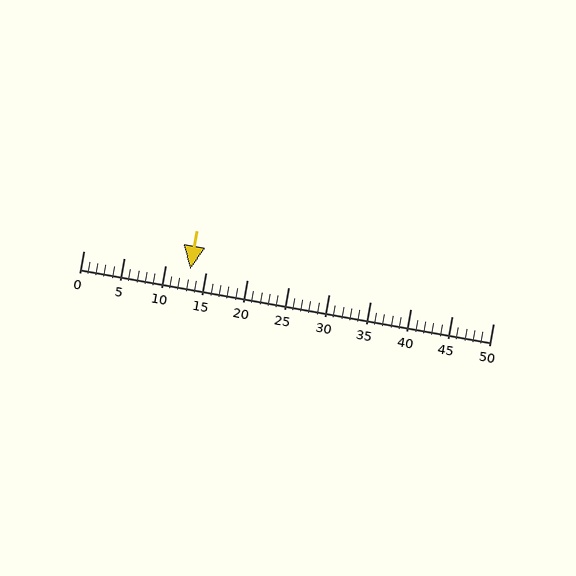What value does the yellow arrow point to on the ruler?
The yellow arrow points to approximately 13.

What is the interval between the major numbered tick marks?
The major tick marks are spaced 5 units apart.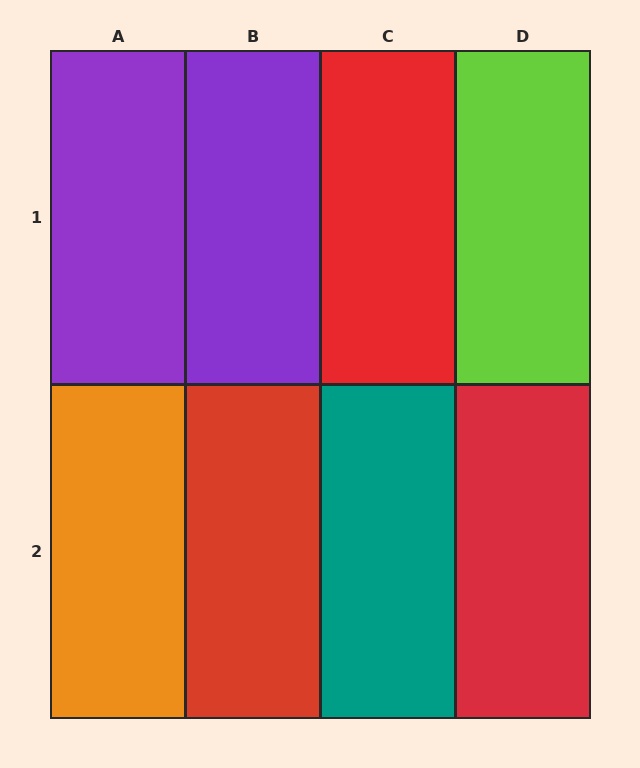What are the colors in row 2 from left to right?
Orange, red, teal, red.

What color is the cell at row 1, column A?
Purple.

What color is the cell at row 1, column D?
Lime.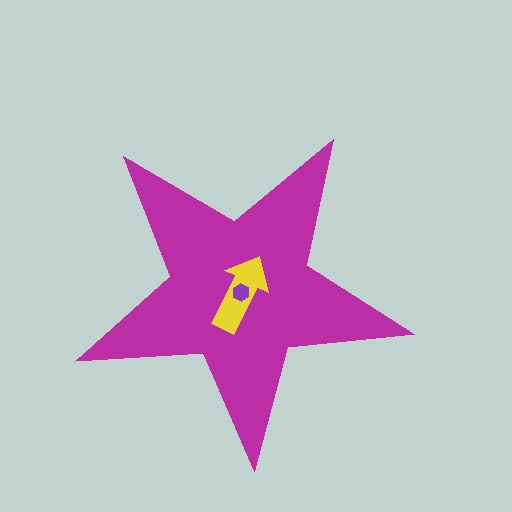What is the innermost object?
The purple hexagon.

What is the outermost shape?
The magenta star.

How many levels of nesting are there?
3.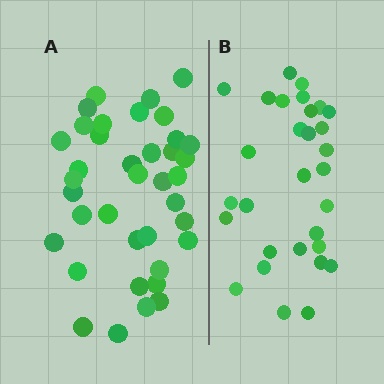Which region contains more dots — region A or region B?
Region A (the left region) has more dots.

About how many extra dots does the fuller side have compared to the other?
Region A has roughly 8 or so more dots than region B.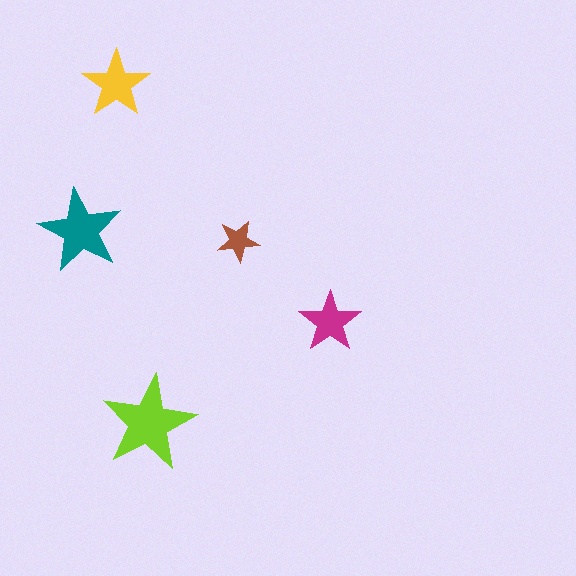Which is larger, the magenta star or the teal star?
The teal one.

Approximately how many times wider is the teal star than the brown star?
About 2 times wider.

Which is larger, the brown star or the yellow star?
The yellow one.